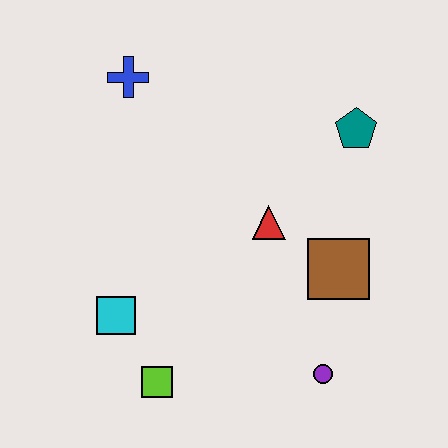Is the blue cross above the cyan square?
Yes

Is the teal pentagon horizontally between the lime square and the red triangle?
No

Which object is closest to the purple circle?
The brown square is closest to the purple circle.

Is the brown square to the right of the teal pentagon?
No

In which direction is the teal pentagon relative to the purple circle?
The teal pentagon is above the purple circle.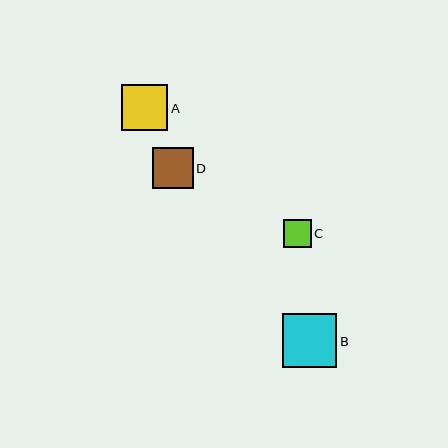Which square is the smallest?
Square C is the smallest with a size of approximately 28 pixels.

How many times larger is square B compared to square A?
Square B is approximately 1.2 times the size of square A.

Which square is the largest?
Square B is the largest with a size of approximately 54 pixels.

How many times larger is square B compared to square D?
Square B is approximately 1.3 times the size of square D.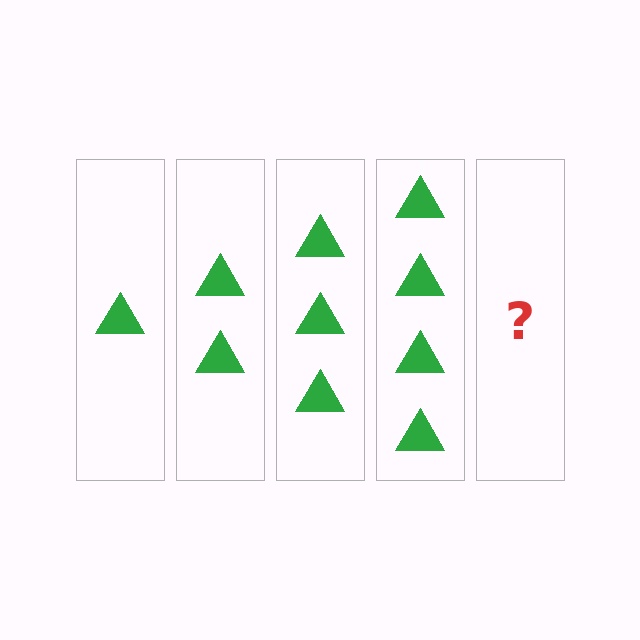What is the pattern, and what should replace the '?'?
The pattern is that each step adds one more triangle. The '?' should be 5 triangles.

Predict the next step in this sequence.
The next step is 5 triangles.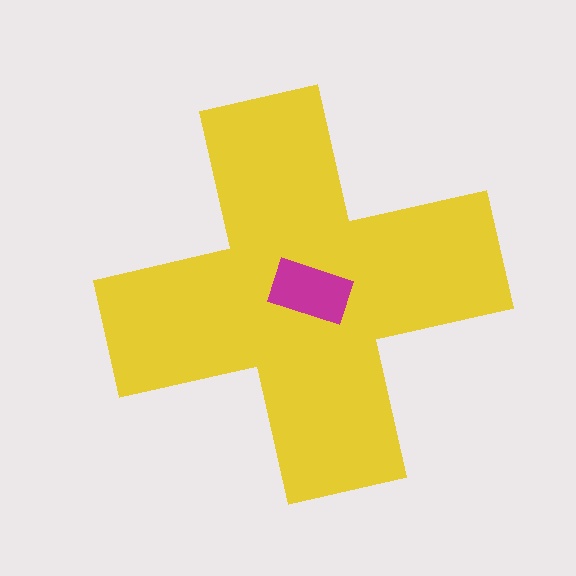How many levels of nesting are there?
2.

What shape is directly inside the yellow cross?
The magenta rectangle.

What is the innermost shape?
The magenta rectangle.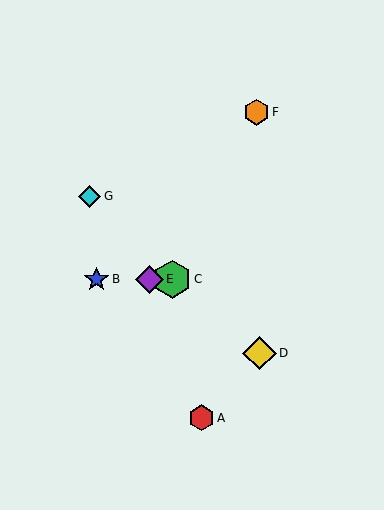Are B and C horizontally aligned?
Yes, both are at y≈279.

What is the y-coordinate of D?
Object D is at y≈353.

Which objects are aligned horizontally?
Objects B, C, E are aligned horizontally.